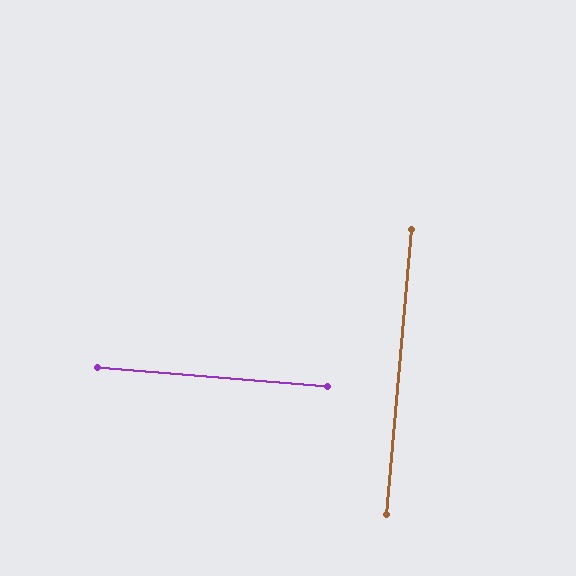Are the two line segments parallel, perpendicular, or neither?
Perpendicular — they meet at approximately 90°.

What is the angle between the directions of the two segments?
Approximately 90 degrees.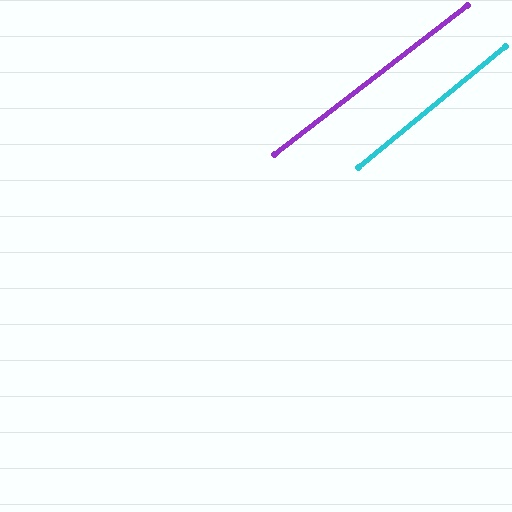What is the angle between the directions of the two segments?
Approximately 2 degrees.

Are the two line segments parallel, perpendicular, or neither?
Parallel — their directions differ by only 1.7°.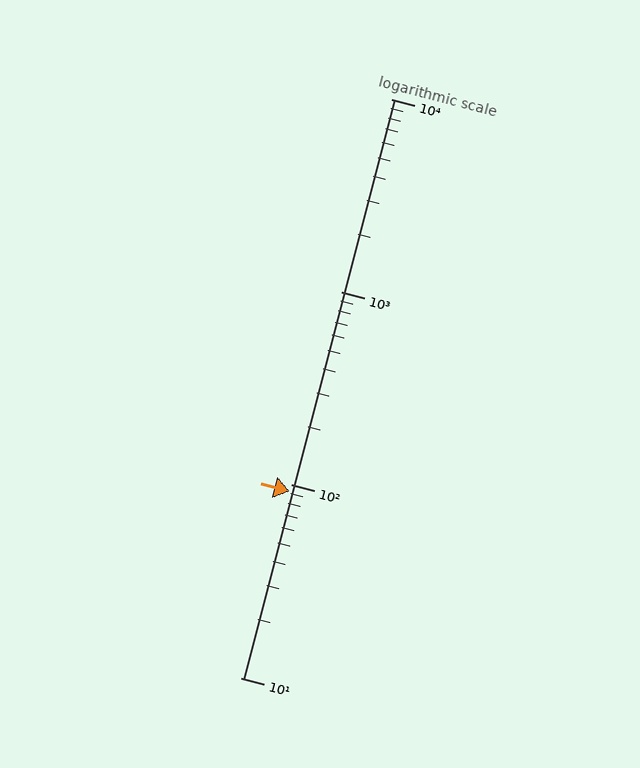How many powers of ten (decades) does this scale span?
The scale spans 3 decades, from 10 to 10000.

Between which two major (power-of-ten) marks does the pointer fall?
The pointer is between 10 and 100.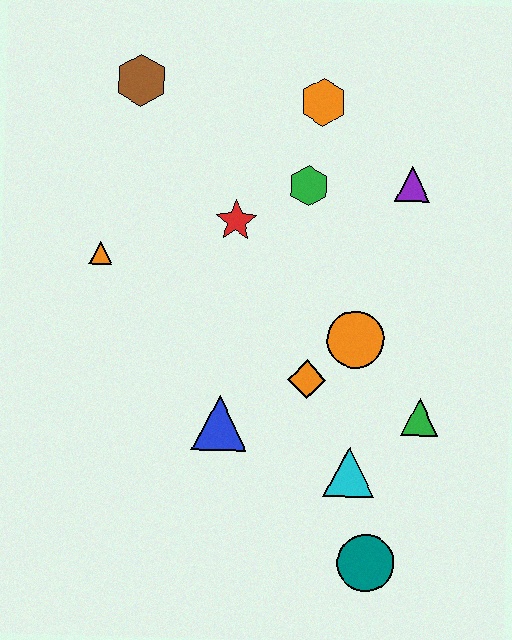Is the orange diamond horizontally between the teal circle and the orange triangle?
Yes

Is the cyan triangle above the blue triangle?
No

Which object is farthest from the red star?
The teal circle is farthest from the red star.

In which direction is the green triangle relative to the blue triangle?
The green triangle is to the right of the blue triangle.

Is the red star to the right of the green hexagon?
No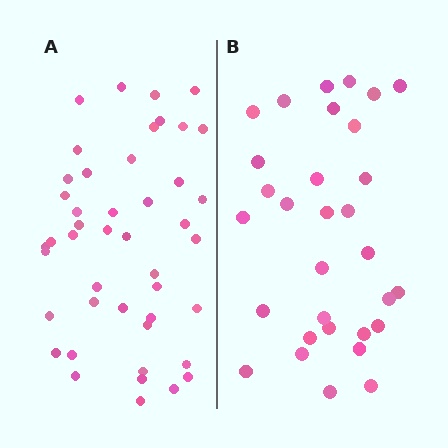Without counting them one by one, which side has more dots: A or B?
Region A (the left region) has more dots.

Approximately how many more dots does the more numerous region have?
Region A has approximately 15 more dots than region B.